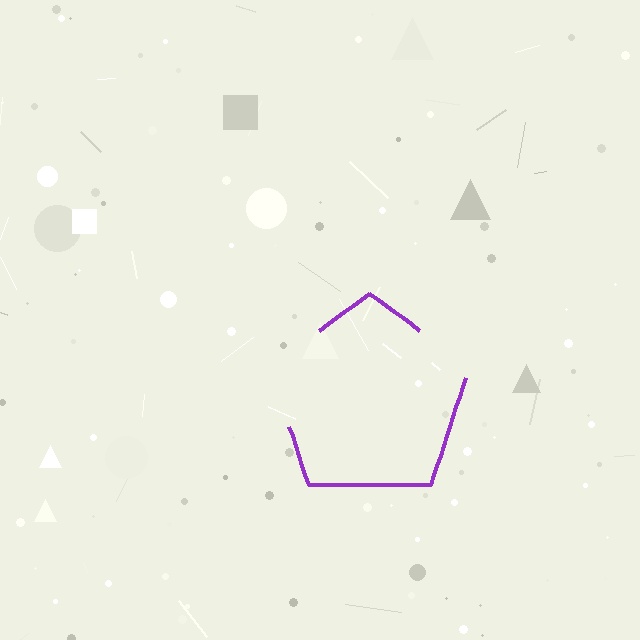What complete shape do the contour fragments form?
The contour fragments form a pentagon.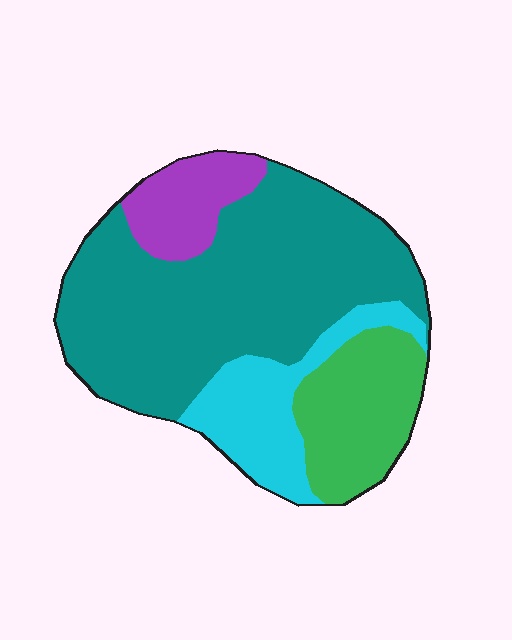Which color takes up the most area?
Teal, at roughly 55%.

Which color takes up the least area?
Purple, at roughly 10%.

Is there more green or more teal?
Teal.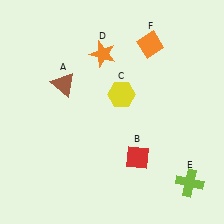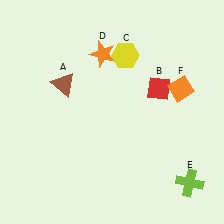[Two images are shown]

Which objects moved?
The objects that moved are: the red diamond (B), the yellow hexagon (C), the orange diamond (F).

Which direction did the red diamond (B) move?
The red diamond (B) moved up.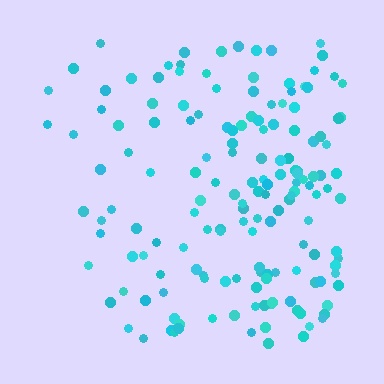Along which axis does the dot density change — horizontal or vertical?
Horizontal.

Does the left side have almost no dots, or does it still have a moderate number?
Still a moderate number, just noticeably fewer than the right.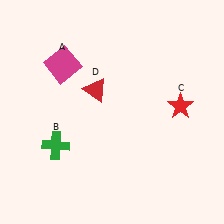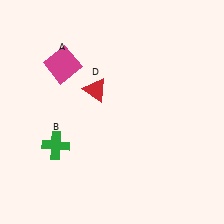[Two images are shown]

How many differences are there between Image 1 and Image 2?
There is 1 difference between the two images.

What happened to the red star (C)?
The red star (C) was removed in Image 2. It was in the top-right area of Image 1.